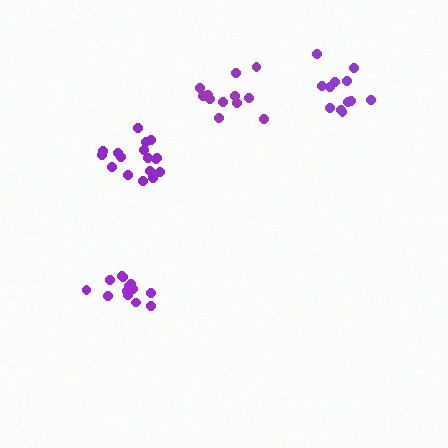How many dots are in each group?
Group 1: 17 dots, Group 2: 12 dots, Group 3: 13 dots, Group 4: 12 dots (54 total).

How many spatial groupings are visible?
There are 4 spatial groupings.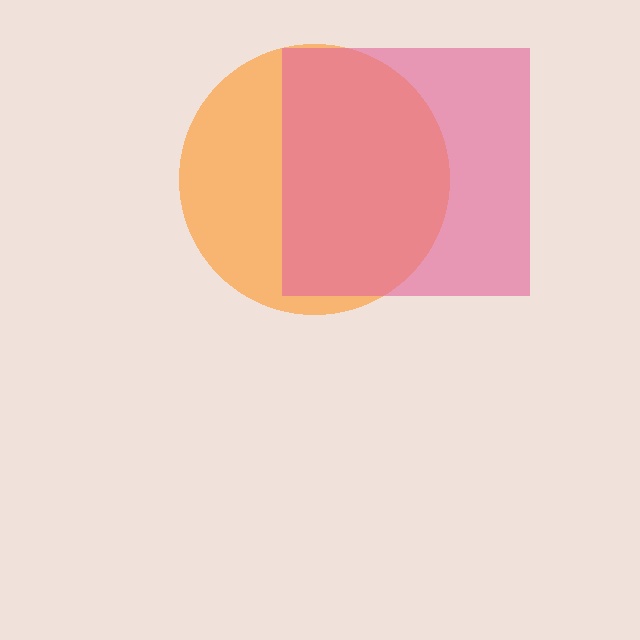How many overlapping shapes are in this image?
There are 2 overlapping shapes in the image.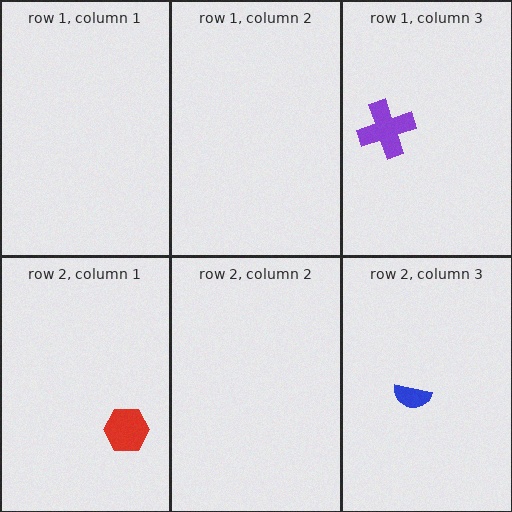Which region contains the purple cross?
The row 1, column 3 region.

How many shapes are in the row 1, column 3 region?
1.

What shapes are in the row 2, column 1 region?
The red hexagon.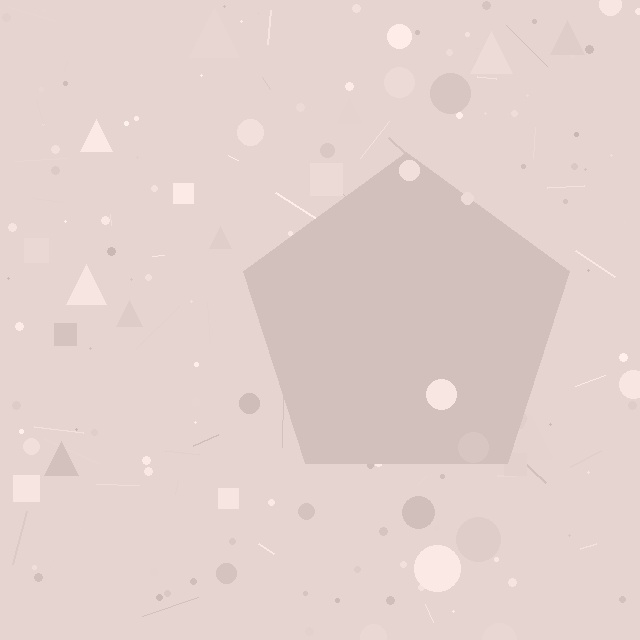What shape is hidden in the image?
A pentagon is hidden in the image.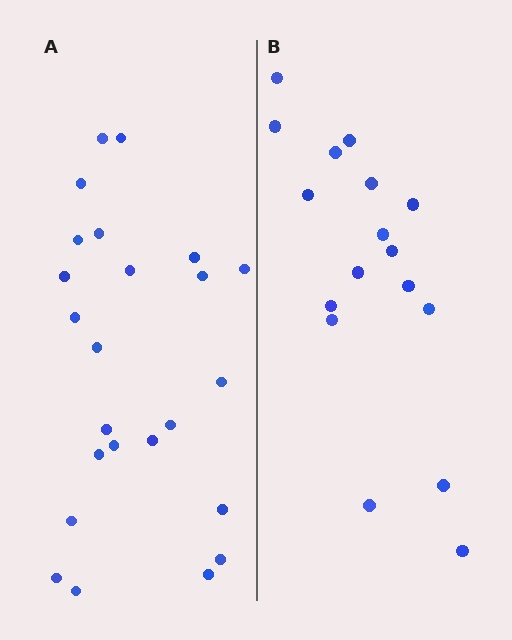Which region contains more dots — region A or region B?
Region A (the left region) has more dots.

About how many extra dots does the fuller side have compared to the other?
Region A has roughly 8 or so more dots than region B.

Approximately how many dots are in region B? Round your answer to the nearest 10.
About 20 dots. (The exact count is 17, which rounds to 20.)